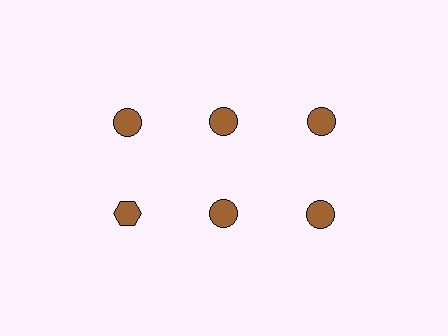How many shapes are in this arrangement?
There are 6 shapes arranged in a grid pattern.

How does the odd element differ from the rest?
It has a different shape: hexagon instead of circle.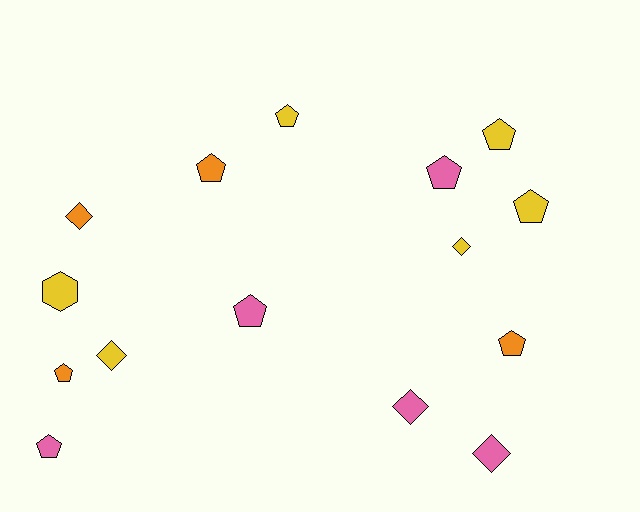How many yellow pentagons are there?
There are 3 yellow pentagons.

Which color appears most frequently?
Yellow, with 6 objects.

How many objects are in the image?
There are 15 objects.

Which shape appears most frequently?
Pentagon, with 9 objects.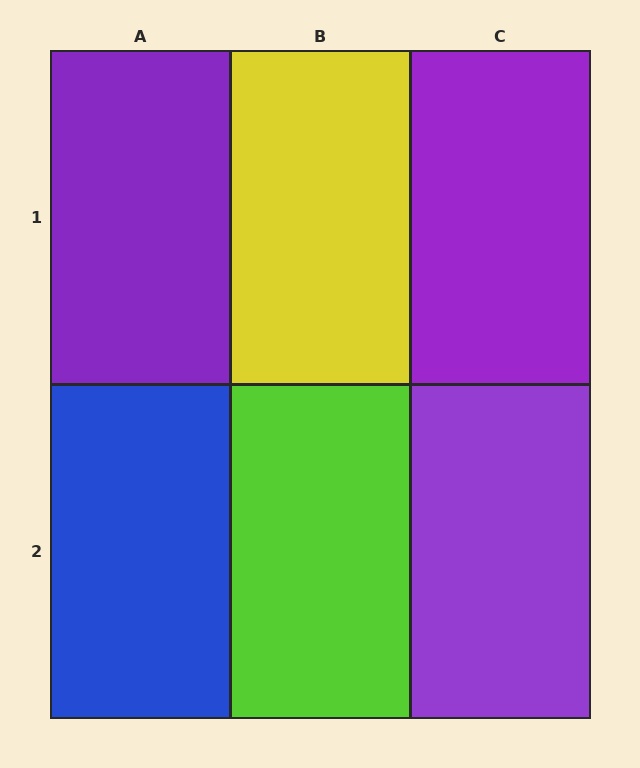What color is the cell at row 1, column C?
Purple.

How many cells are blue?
1 cell is blue.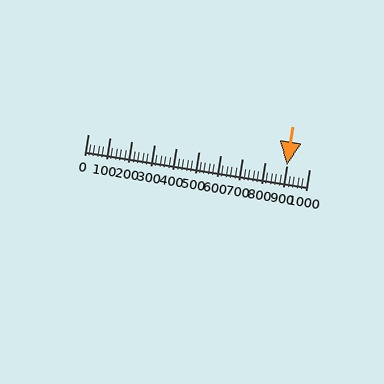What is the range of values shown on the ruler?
The ruler shows values from 0 to 1000.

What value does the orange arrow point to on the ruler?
The orange arrow points to approximately 900.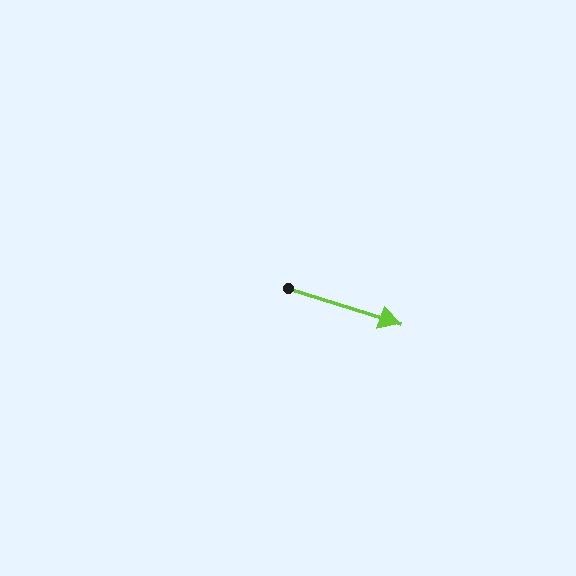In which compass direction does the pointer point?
East.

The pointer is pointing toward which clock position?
Roughly 4 o'clock.